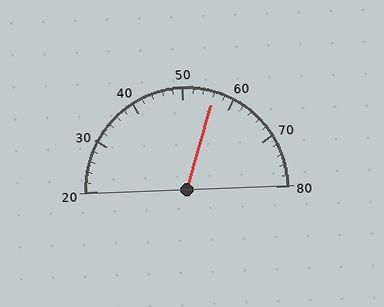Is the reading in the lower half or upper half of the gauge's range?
The reading is in the upper half of the range (20 to 80).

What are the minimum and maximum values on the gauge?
The gauge ranges from 20 to 80.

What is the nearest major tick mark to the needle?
The nearest major tick mark is 60.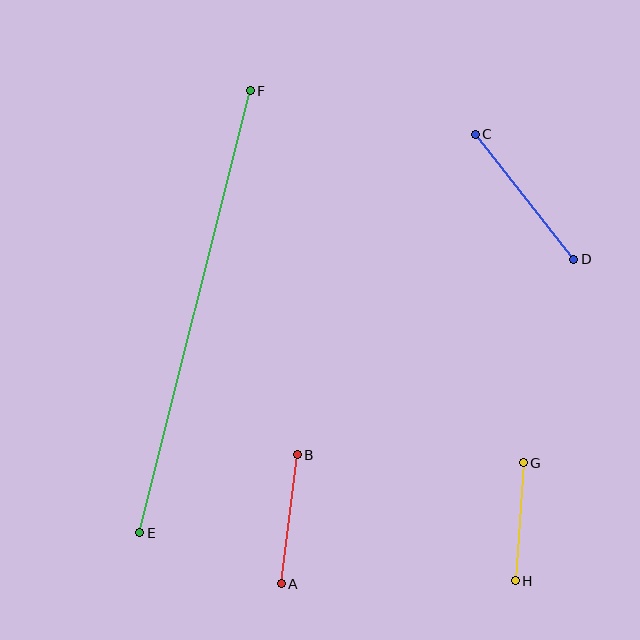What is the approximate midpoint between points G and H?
The midpoint is at approximately (519, 522) pixels.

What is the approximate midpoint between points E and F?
The midpoint is at approximately (195, 312) pixels.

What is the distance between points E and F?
The distance is approximately 456 pixels.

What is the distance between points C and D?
The distance is approximately 159 pixels.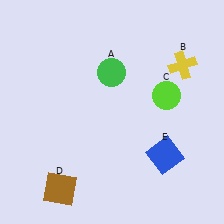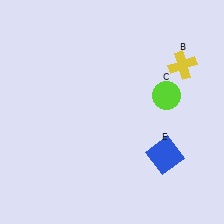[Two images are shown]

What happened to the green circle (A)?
The green circle (A) was removed in Image 2. It was in the top-left area of Image 1.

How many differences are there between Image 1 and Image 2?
There are 2 differences between the two images.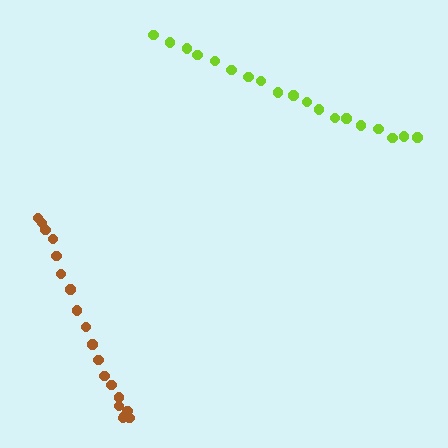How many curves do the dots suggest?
There are 2 distinct paths.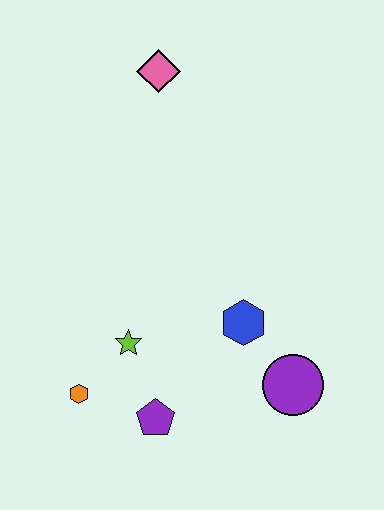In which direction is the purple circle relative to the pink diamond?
The purple circle is below the pink diamond.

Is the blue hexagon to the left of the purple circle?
Yes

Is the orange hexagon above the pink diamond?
No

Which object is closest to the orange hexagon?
The lime star is closest to the orange hexagon.